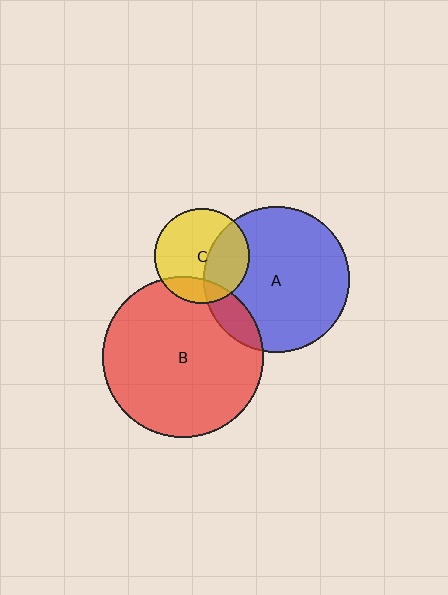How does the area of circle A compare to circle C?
Approximately 2.3 times.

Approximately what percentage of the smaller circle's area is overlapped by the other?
Approximately 10%.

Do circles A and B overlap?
Yes.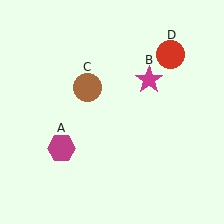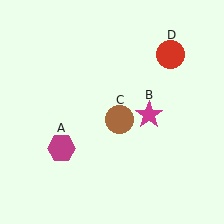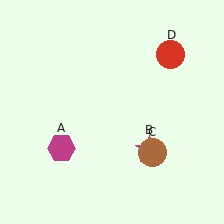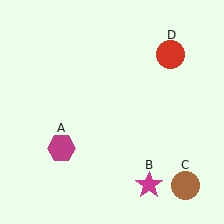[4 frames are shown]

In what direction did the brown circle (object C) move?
The brown circle (object C) moved down and to the right.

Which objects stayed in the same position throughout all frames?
Magenta hexagon (object A) and red circle (object D) remained stationary.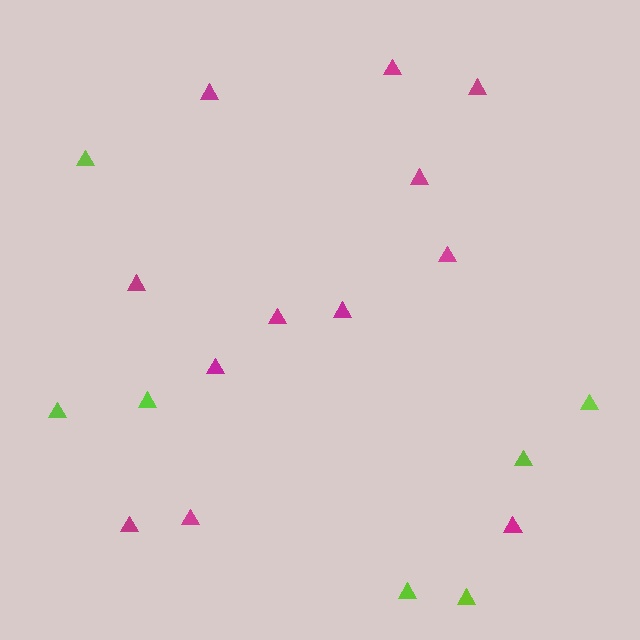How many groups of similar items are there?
There are 2 groups: one group of magenta triangles (12) and one group of lime triangles (7).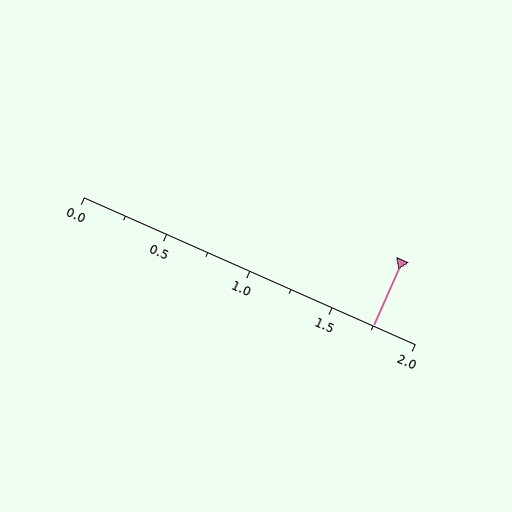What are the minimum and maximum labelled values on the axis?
The axis runs from 0.0 to 2.0.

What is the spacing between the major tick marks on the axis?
The major ticks are spaced 0.5 apart.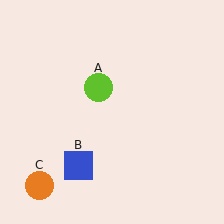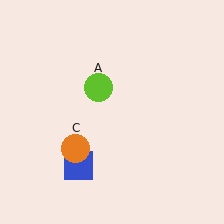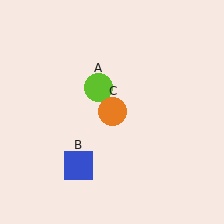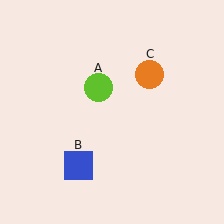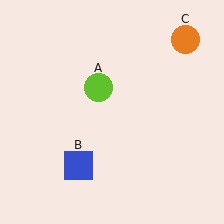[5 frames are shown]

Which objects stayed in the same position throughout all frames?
Lime circle (object A) and blue square (object B) remained stationary.